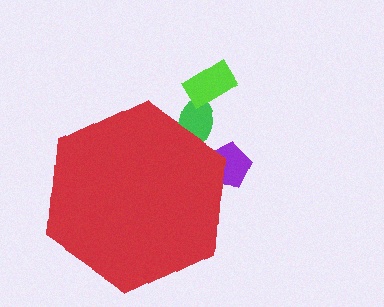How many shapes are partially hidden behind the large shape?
2 shapes are partially hidden.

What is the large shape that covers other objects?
A red hexagon.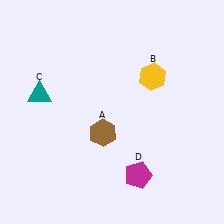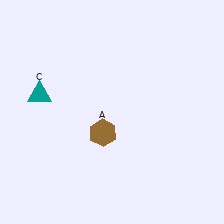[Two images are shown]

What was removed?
The yellow hexagon (B), the magenta pentagon (D) were removed in Image 2.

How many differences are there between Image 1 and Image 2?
There are 2 differences between the two images.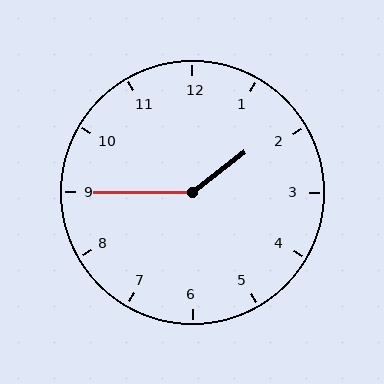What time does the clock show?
1:45.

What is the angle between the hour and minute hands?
Approximately 142 degrees.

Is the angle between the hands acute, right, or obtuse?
It is obtuse.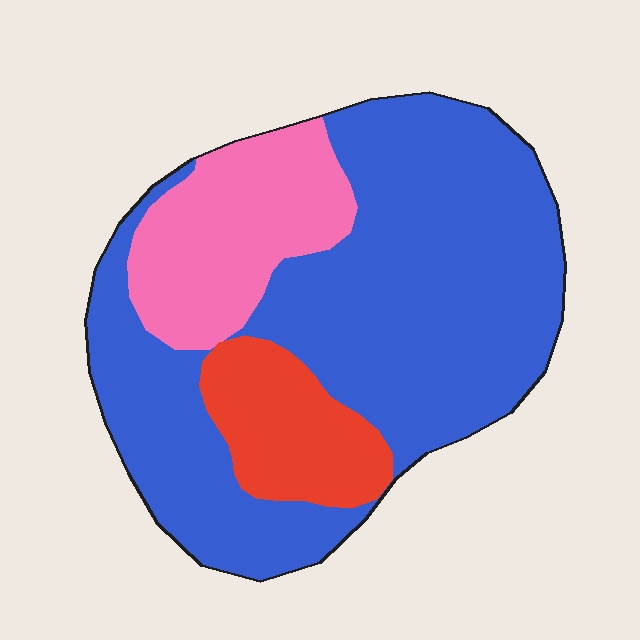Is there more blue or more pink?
Blue.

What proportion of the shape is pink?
Pink takes up about one fifth (1/5) of the shape.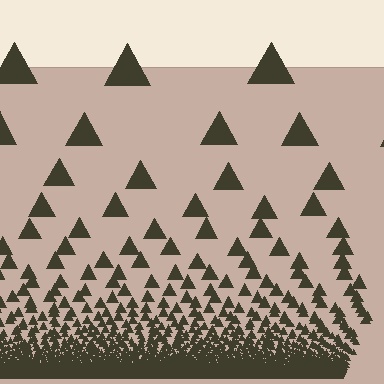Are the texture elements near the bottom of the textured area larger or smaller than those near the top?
Smaller. The gradient is inverted — elements near the bottom are smaller and denser.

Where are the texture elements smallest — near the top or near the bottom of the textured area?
Near the bottom.